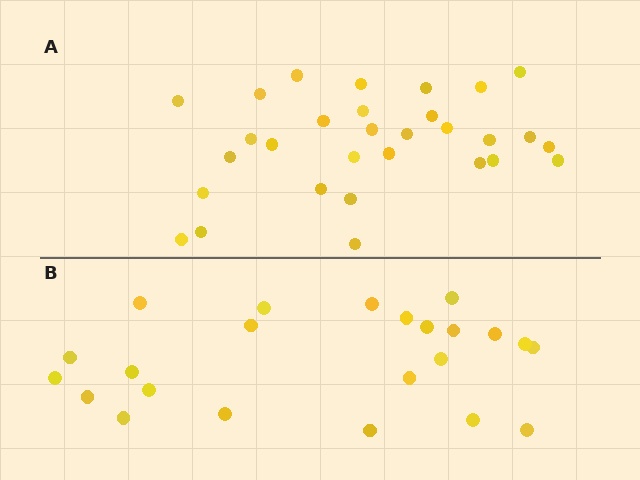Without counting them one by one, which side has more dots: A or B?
Region A (the top region) has more dots.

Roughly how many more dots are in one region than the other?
Region A has roughly 8 or so more dots than region B.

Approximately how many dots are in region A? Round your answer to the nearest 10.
About 30 dots.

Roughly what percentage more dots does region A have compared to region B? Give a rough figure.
About 30% more.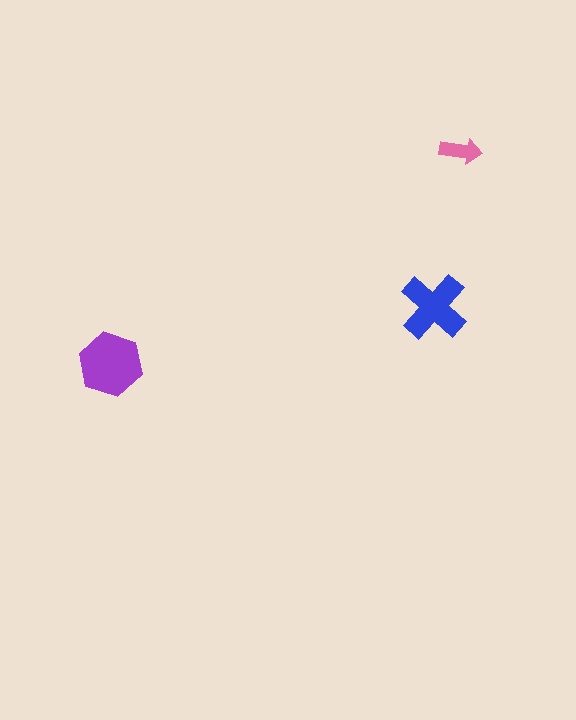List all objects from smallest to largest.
The pink arrow, the blue cross, the purple hexagon.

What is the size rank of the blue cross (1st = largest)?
2nd.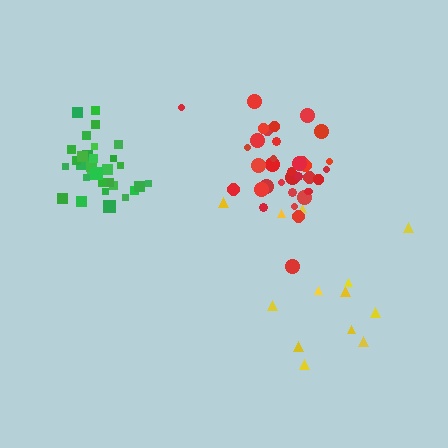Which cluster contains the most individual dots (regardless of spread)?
Red (35).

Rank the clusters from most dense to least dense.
green, red, yellow.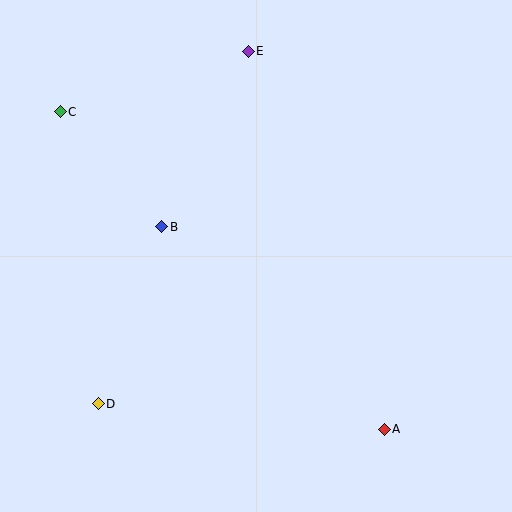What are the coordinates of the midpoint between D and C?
The midpoint between D and C is at (79, 258).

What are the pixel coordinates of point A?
Point A is at (384, 429).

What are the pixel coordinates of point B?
Point B is at (162, 227).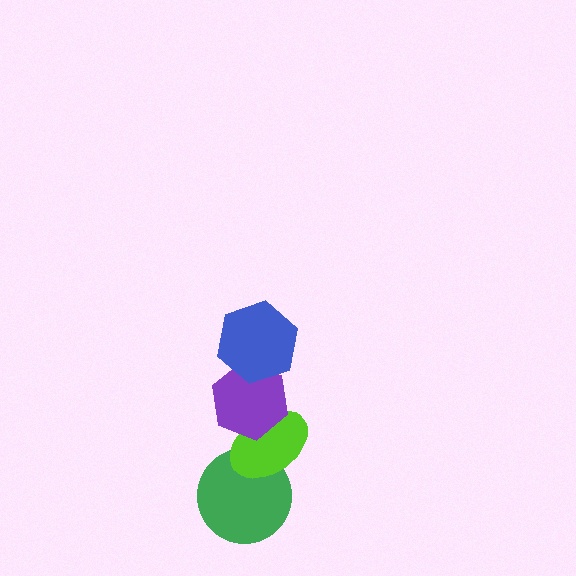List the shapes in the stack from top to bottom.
From top to bottom: the blue hexagon, the purple hexagon, the lime ellipse, the green circle.